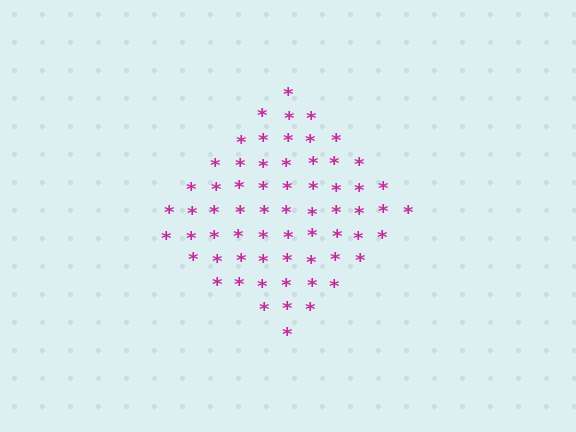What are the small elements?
The small elements are asterisks.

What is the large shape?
The large shape is a diamond.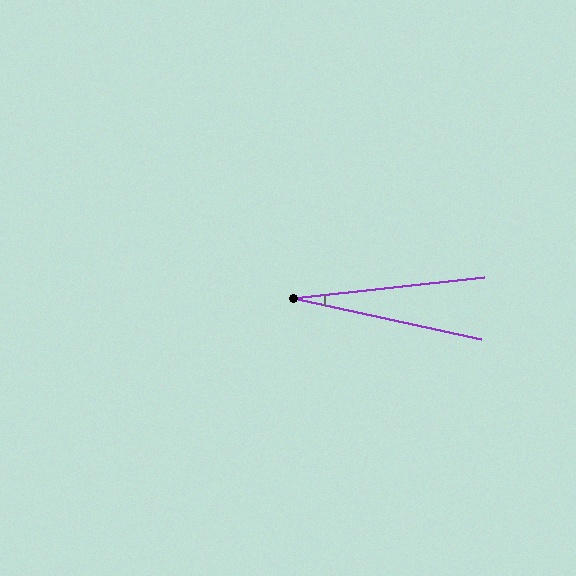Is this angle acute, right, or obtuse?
It is acute.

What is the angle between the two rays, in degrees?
Approximately 19 degrees.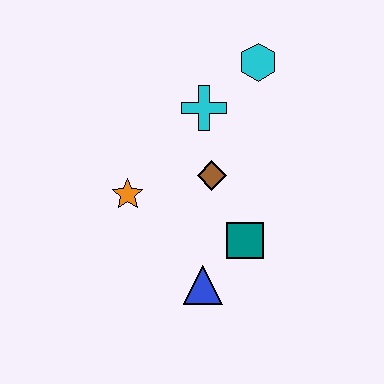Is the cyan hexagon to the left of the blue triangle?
No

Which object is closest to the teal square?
The blue triangle is closest to the teal square.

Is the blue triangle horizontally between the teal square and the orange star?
Yes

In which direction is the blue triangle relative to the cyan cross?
The blue triangle is below the cyan cross.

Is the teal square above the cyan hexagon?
No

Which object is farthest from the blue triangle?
The cyan hexagon is farthest from the blue triangle.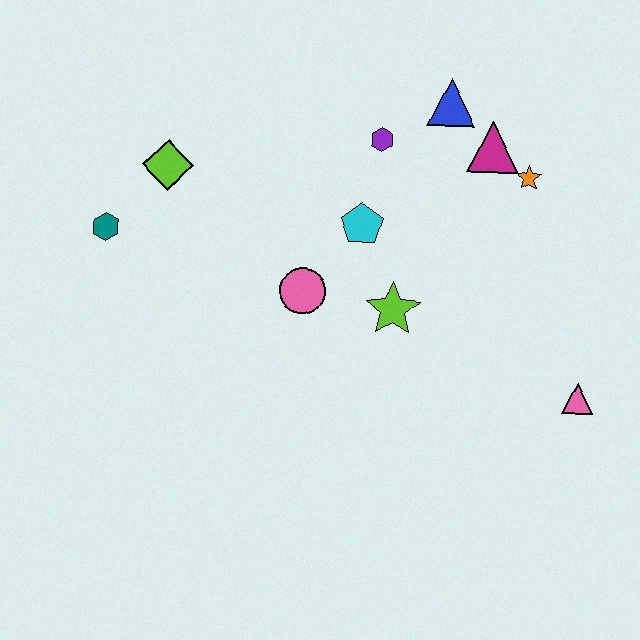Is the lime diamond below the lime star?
No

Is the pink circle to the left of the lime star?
Yes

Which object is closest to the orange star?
The magenta triangle is closest to the orange star.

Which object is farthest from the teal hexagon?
The pink triangle is farthest from the teal hexagon.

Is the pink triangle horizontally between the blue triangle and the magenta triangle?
No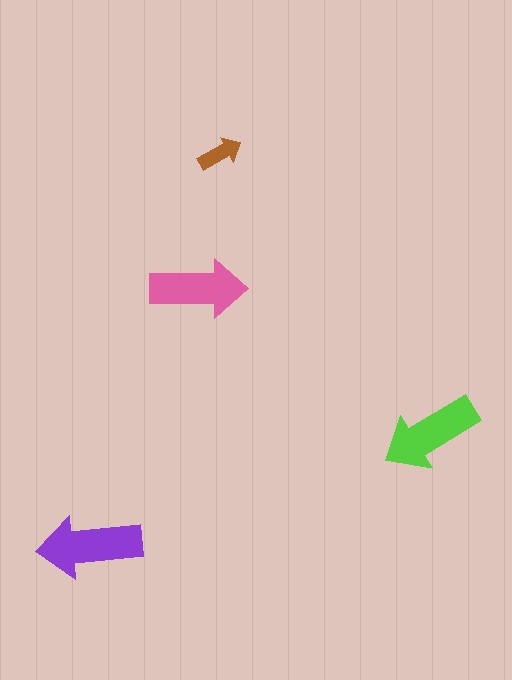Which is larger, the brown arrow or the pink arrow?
The pink one.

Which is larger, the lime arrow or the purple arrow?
The purple one.